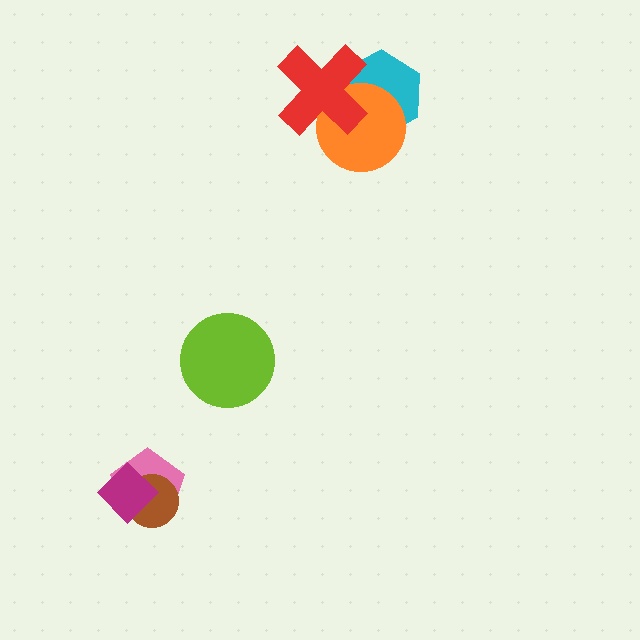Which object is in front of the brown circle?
The magenta diamond is in front of the brown circle.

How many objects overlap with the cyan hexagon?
2 objects overlap with the cyan hexagon.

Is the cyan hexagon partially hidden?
Yes, it is partially covered by another shape.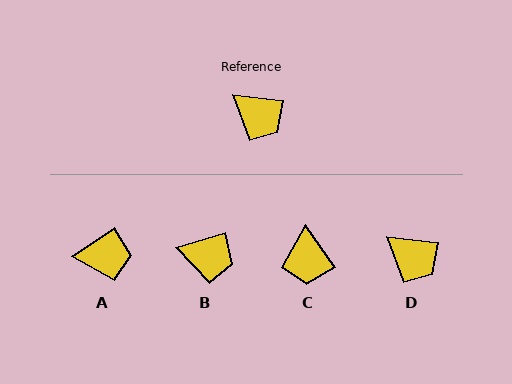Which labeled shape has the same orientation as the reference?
D.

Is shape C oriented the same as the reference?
No, it is off by about 50 degrees.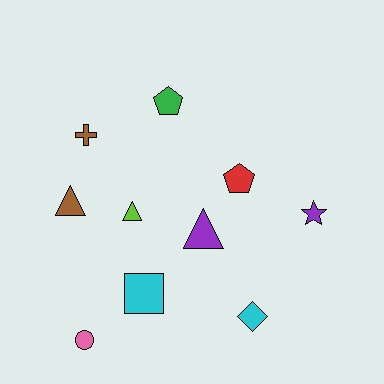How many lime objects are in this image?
There is 1 lime object.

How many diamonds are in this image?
There is 1 diamond.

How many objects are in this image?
There are 10 objects.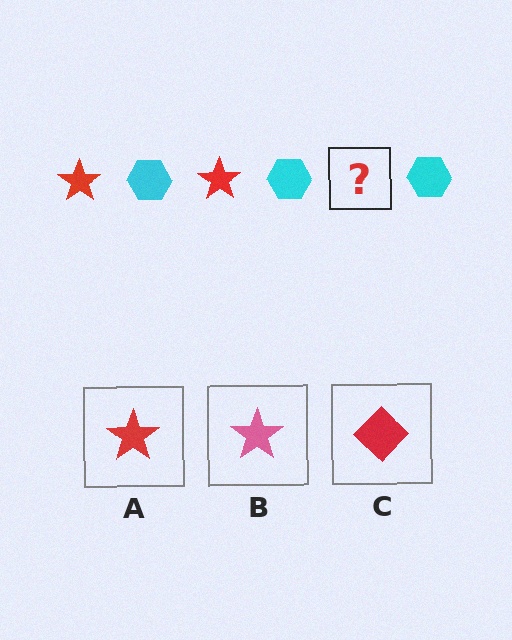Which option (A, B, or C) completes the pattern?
A.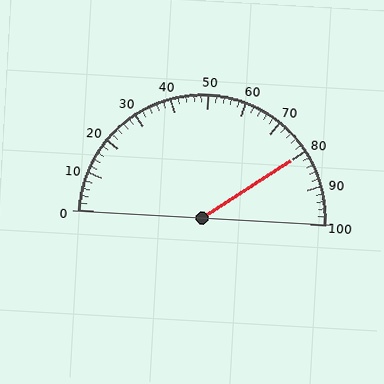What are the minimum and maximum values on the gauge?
The gauge ranges from 0 to 100.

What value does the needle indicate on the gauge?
The needle indicates approximately 80.